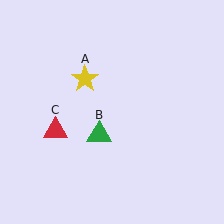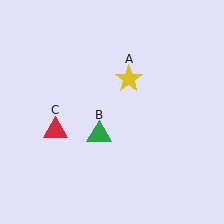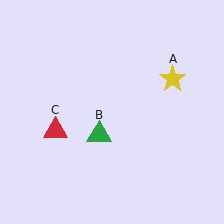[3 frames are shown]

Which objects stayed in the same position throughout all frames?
Green triangle (object B) and red triangle (object C) remained stationary.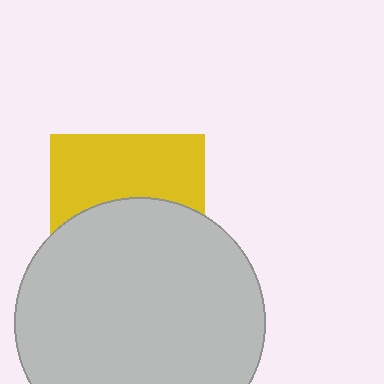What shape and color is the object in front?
The object in front is a light gray circle.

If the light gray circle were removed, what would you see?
You would see the complete yellow square.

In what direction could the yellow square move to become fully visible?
The yellow square could move up. That would shift it out from behind the light gray circle entirely.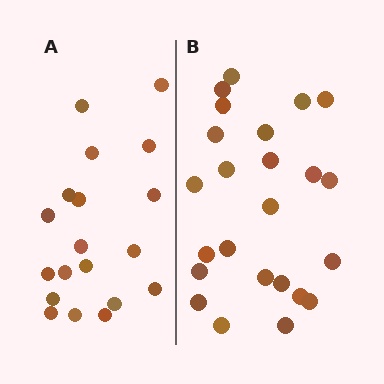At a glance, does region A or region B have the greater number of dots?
Region B (the right region) has more dots.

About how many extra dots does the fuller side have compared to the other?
Region B has about 5 more dots than region A.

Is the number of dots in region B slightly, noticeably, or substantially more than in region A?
Region B has noticeably more, but not dramatically so. The ratio is roughly 1.3 to 1.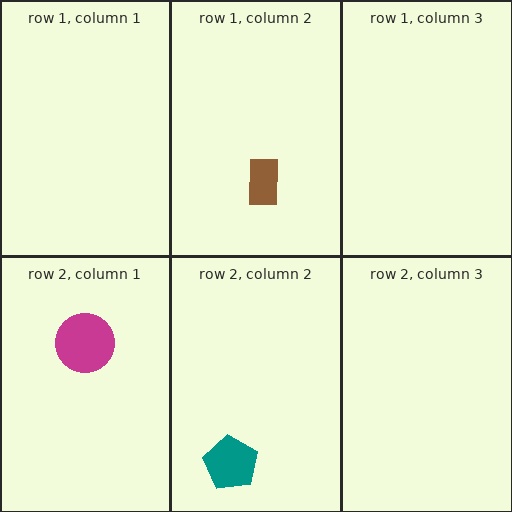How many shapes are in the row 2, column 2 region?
1.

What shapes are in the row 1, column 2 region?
The brown rectangle.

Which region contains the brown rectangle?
The row 1, column 2 region.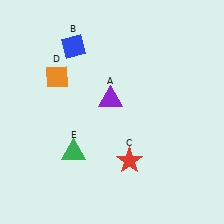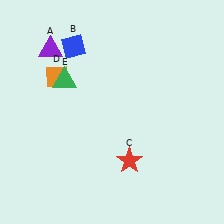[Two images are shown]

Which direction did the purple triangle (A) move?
The purple triangle (A) moved left.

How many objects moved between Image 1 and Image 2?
2 objects moved between the two images.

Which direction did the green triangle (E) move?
The green triangle (E) moved up.